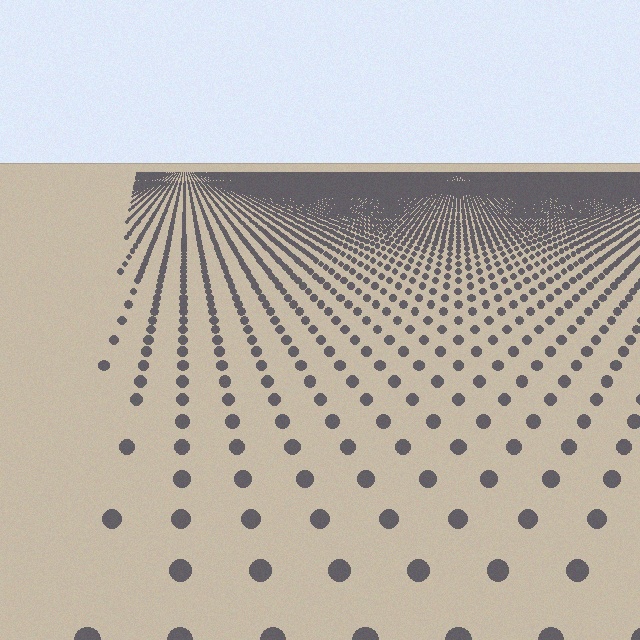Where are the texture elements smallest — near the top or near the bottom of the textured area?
Near the top.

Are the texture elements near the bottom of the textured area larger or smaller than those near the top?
Larger. Near the bottom, elements are closer to the viewer and appear at a bigger on-screen size.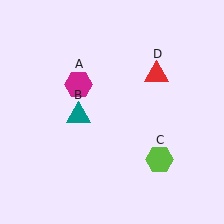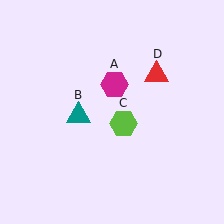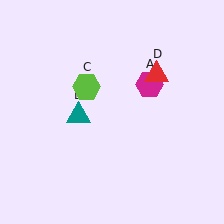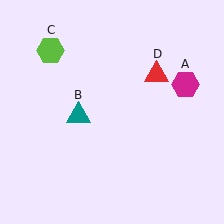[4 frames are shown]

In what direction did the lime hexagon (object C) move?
The lime hexagon (object C) moved up and to the left.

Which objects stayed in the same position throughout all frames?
Teal triangle (object B) and red triangle (object D) remained stationary.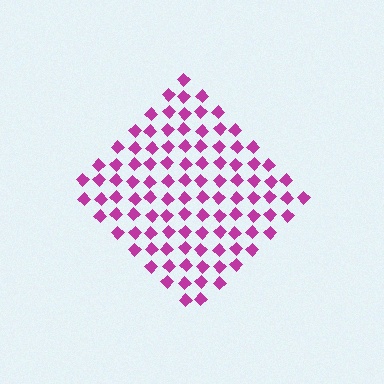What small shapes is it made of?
It is made of small diamonds.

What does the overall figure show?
The overall figure shows a diamond.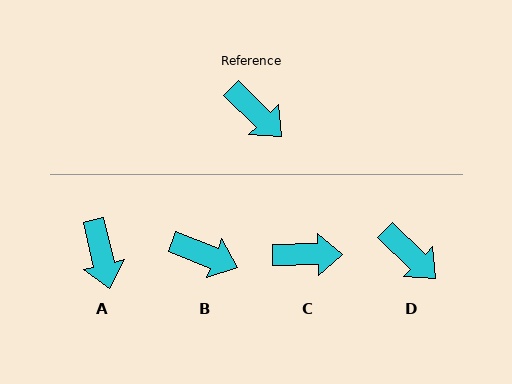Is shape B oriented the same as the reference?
No, it is off by about 23 degrees.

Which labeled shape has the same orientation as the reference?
D.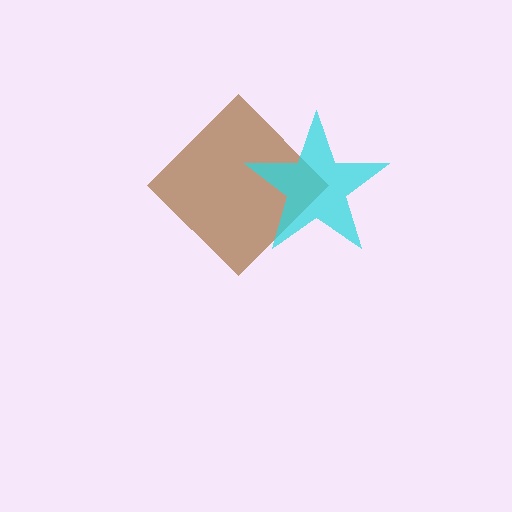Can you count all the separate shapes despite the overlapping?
Yes, there are 2 separate shapes.